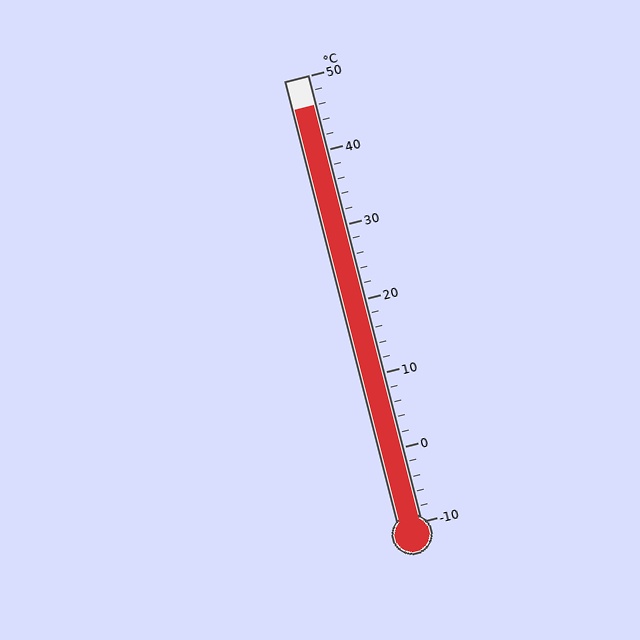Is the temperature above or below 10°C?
The temperature is above 10°C.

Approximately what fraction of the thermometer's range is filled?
The thermometer is filled to approximately 95% of its range.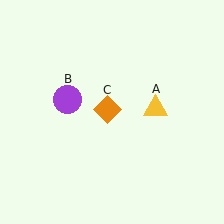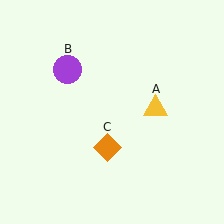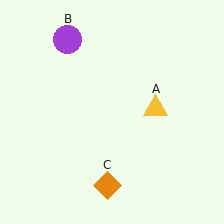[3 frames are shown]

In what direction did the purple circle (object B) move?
The purple circle (object B) moved up.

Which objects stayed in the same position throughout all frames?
Yellow triangle (object A) remained stationary.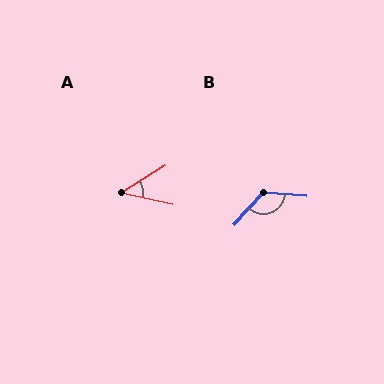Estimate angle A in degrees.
Approximately 45 degrees.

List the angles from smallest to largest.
A (45°), B (128°).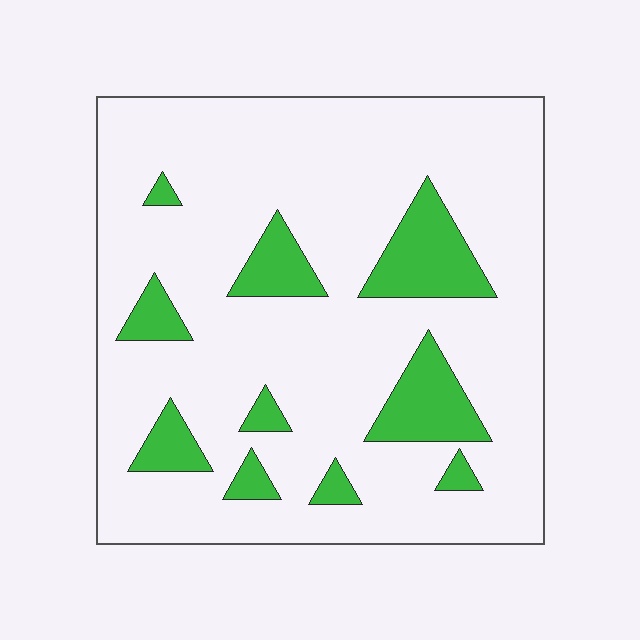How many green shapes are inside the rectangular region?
10.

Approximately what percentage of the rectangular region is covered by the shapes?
Approximately 15%.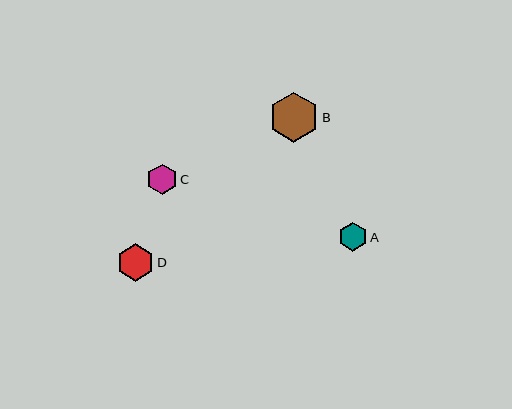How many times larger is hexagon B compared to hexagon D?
Hexagon B is approximately 1.3 times the size of hexagon D.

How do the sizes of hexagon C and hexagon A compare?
Hexagon C and hexagon A are approximately the same size.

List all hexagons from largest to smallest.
From largest to smallest: B, D, C, A.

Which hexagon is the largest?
Hexagon B is the largest with a size of approximately 50 pixels.